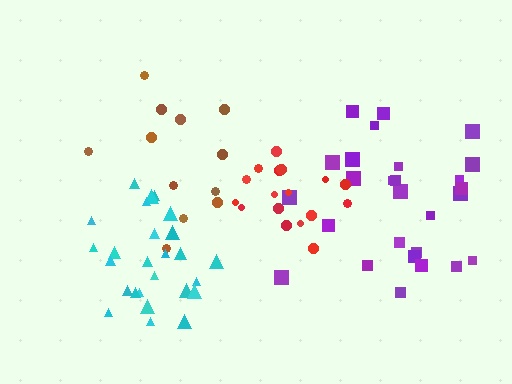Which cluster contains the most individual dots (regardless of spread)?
Purple (27).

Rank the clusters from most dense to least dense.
red, cyan, purple, brown.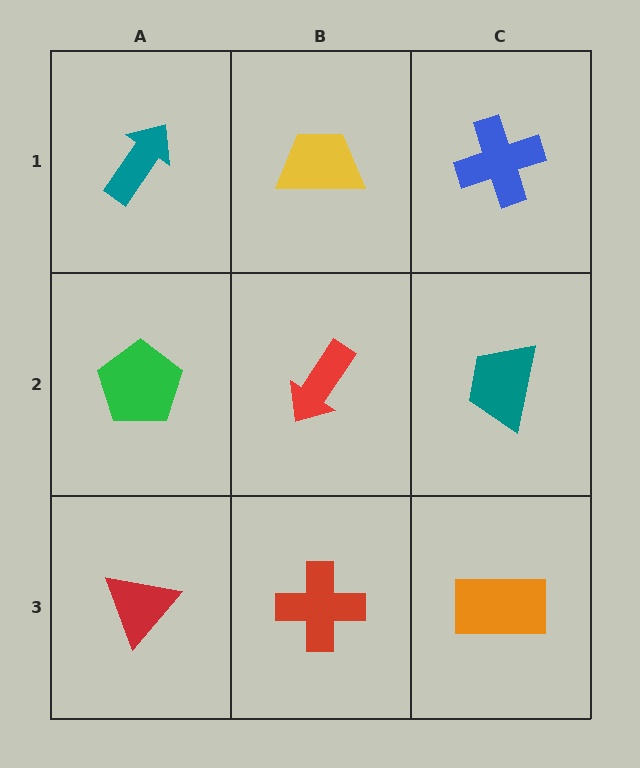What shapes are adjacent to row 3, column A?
A green pentagon (row 2, column A), a red cross (row 3, column B).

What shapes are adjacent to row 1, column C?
A teal trapezoid (row 2, column C), a yellow trapezoid (row 1, column B).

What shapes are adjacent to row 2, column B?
A yellow trapezoid (row 1, column B), a red cross (row 3, column B), a green pentagon (row 2, column A), a teal trapezoid (row 2, column C).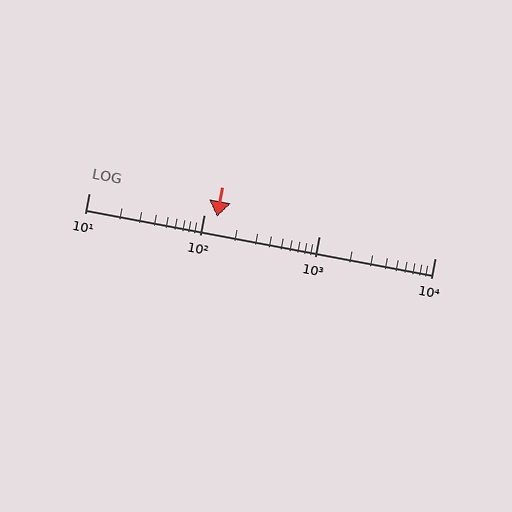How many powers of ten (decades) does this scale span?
The scale spans 3 decades, from 10 to 10000.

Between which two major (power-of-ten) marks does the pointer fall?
The pointer is between 100 and 1000.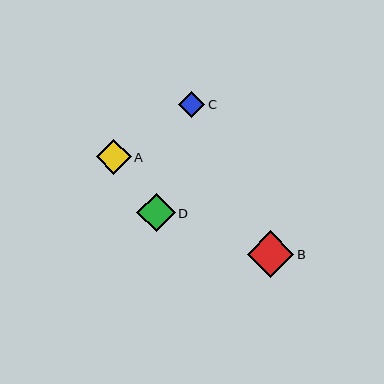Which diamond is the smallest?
Diamond C is the smallest with a size of approximately 26 pixels.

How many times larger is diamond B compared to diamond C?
Diamond B is approximately 1.8 times the size of diamond C.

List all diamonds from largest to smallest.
From largest to smallest: B, D, A, C.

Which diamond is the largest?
Diamond B is the largest with a size of approximately 46 pixels.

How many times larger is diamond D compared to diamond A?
Diamond D is approximately 1.1 times the size of diamond A.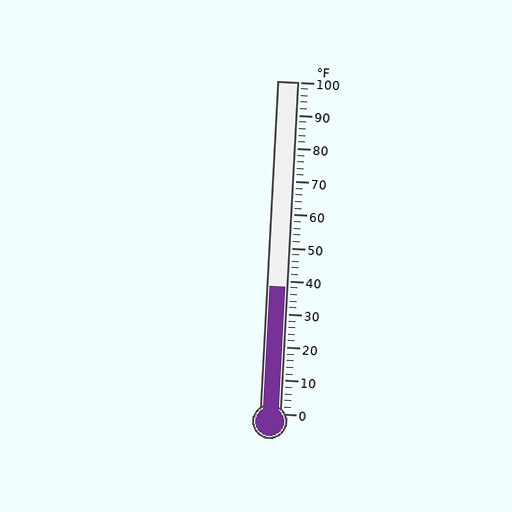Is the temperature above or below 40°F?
The temperature is below 40°F.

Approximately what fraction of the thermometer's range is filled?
The thermometer is filled to approximately 40% of its range.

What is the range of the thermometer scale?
The thermometer scale ranges from 0°F to 100°F.